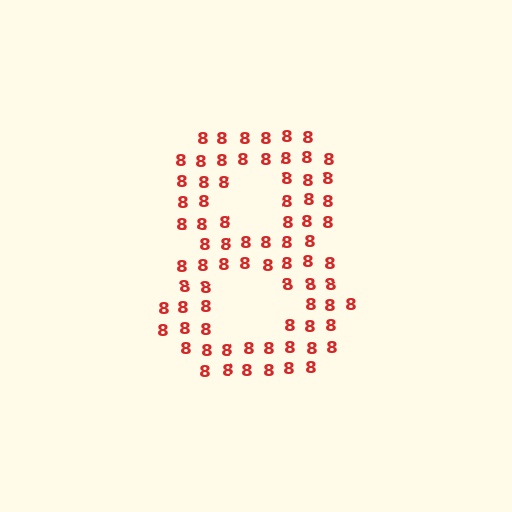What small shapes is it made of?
It is made of small digit 8's.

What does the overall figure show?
The overall figure shows the digit 8.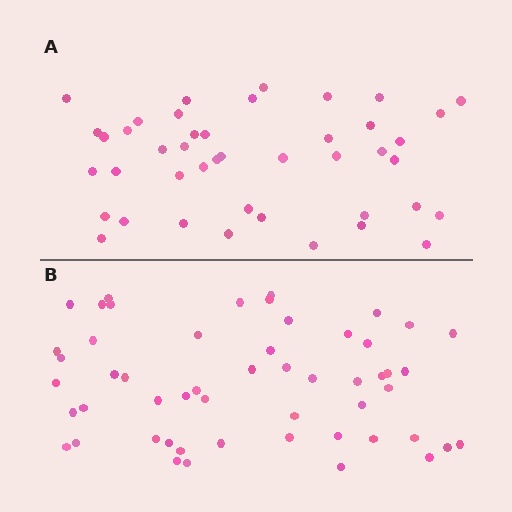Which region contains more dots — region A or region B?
Region B (the bottom region) has more dots.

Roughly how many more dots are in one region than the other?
Region B has roughly 10 or so more dots than region A.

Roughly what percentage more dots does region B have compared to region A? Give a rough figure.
About 25% more.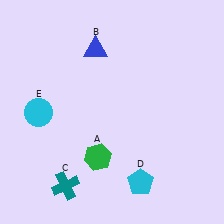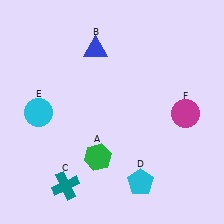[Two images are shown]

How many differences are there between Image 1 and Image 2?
There is 1 difference between the two images.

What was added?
A magenta circle (F) was added in Image 2.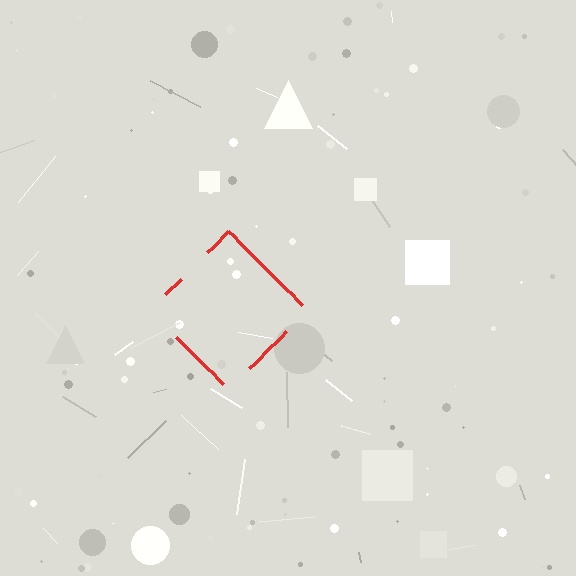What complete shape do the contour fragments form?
The contour fragments form a diamond.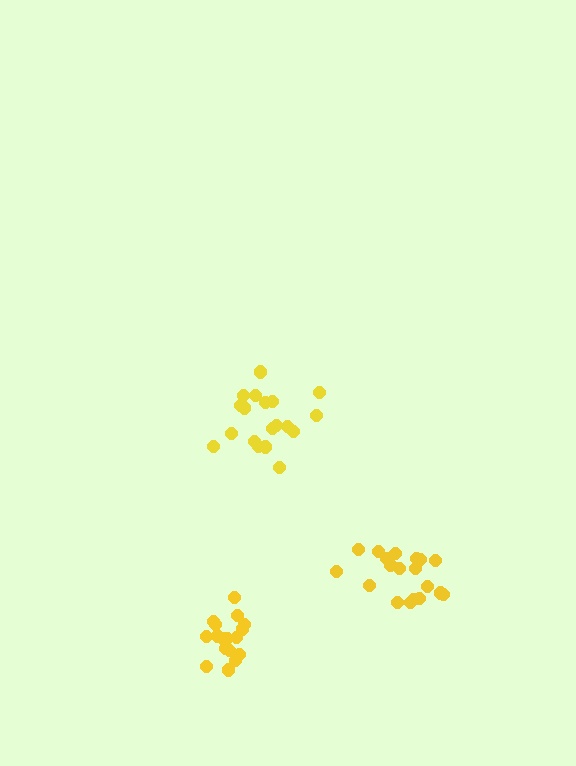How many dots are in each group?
Group 1: 17 dots, Group 2: 19 dots, Group 3: 19 dots (55 total).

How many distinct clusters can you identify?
There are 3 distinct clusters.